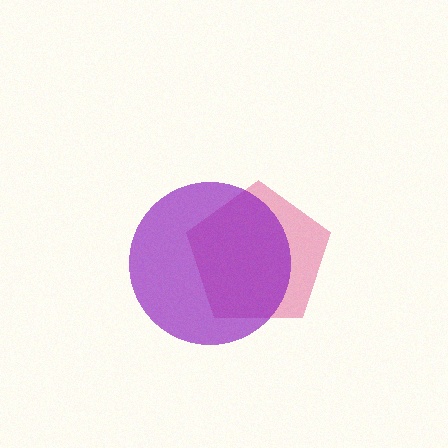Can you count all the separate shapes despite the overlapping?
Yes, there are 2 separate shapes.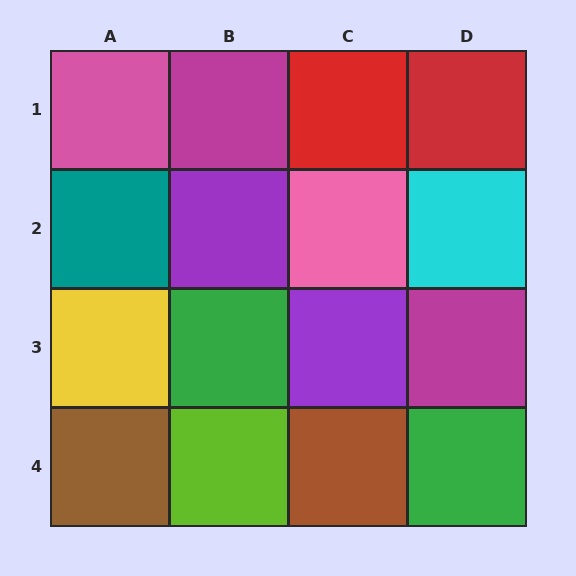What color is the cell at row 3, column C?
Purple.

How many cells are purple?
2 cells are purple.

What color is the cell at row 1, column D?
Red.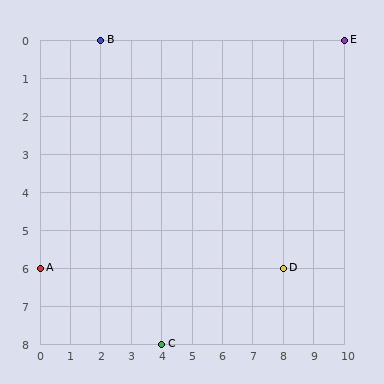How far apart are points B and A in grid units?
Points B and A are 2 columns and 6 rows apart (about 6.3 grid units diagonally).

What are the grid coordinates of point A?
Point A is at grid coordinates (0, 6).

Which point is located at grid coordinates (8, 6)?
Point D is at (8, 6).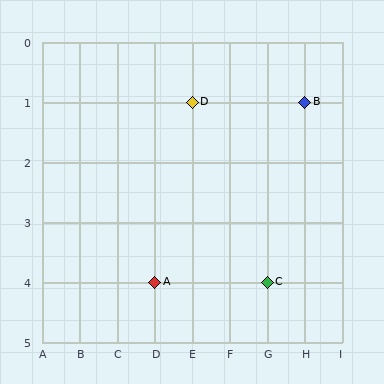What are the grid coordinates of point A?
Point A is at grid coordinates (D, 4).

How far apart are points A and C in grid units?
Points A and C are 3 columns apart.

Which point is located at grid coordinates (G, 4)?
Point C is at (G, 4).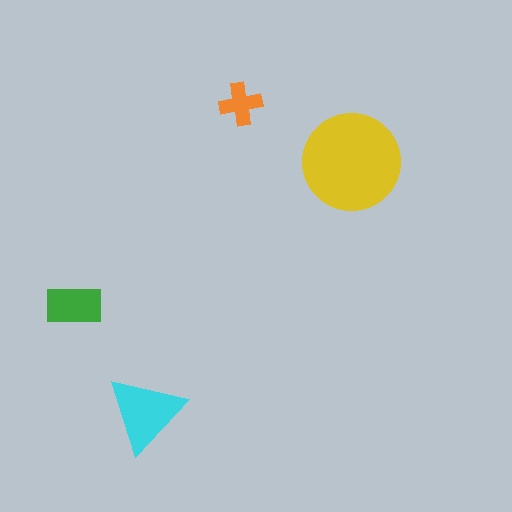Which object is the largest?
The yellow circle.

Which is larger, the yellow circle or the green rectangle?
The yellow circle.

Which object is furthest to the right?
The yellow circle is rightmost.